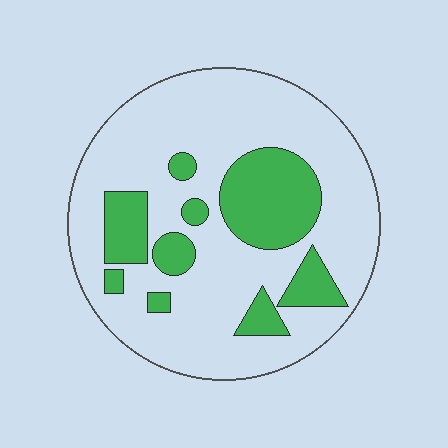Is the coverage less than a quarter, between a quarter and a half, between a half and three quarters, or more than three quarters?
Less than a quarter.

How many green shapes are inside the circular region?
9.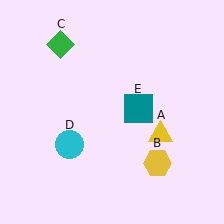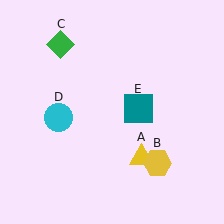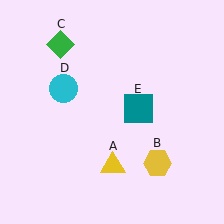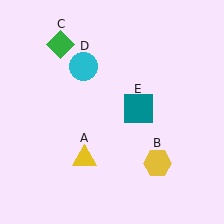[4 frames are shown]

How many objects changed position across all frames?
2 objects changed position: yellow triangle (object A), cyan circle (object D).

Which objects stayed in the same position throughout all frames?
Yellow hexagon (object B) and green diamond (object C) and teal square (object E) remained stationary.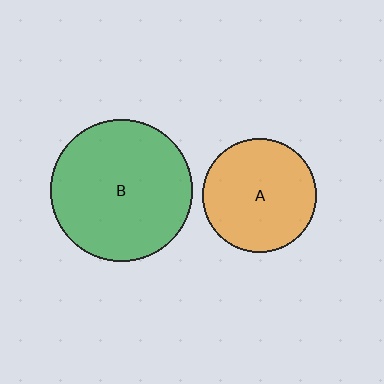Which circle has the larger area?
Circle B (green).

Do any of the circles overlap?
No, none of the circles overlap.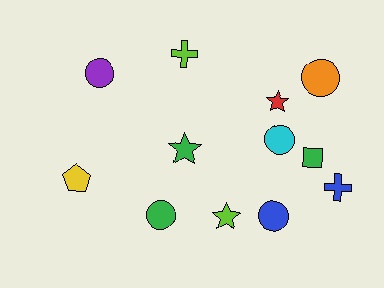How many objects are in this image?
There are 12 objects.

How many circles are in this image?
There are 5 circles.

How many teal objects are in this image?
There are no teal objects.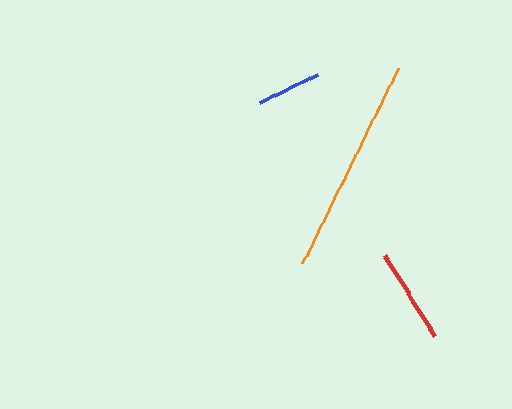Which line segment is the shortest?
The blue line is the shortest at approximately 64 pixels.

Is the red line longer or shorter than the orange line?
The orange line is longer than the red line.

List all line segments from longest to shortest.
From longest to shortest: orange, red, blue.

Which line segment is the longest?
The orange line is the longest at approximately 218 pixels.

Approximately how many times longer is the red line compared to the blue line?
The red line is approximately 1.5 times the length of the blue line.